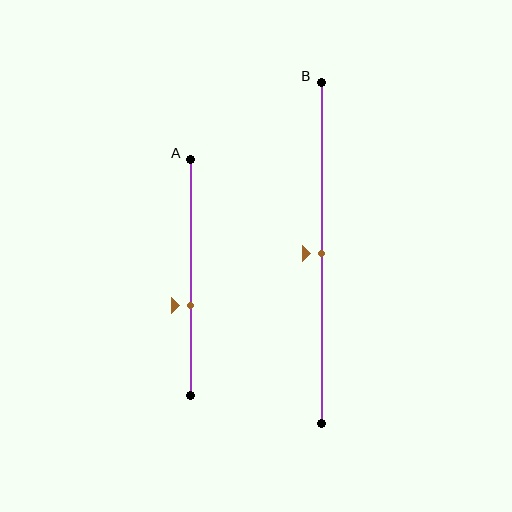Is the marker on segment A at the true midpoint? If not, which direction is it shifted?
No, the marker on segment A is shifted downward by about 12% of the segment length.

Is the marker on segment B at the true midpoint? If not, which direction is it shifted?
Yes, the marker on segment B is at the true midpoint.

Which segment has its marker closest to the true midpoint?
Segment B has its marker closest to the true midpoint.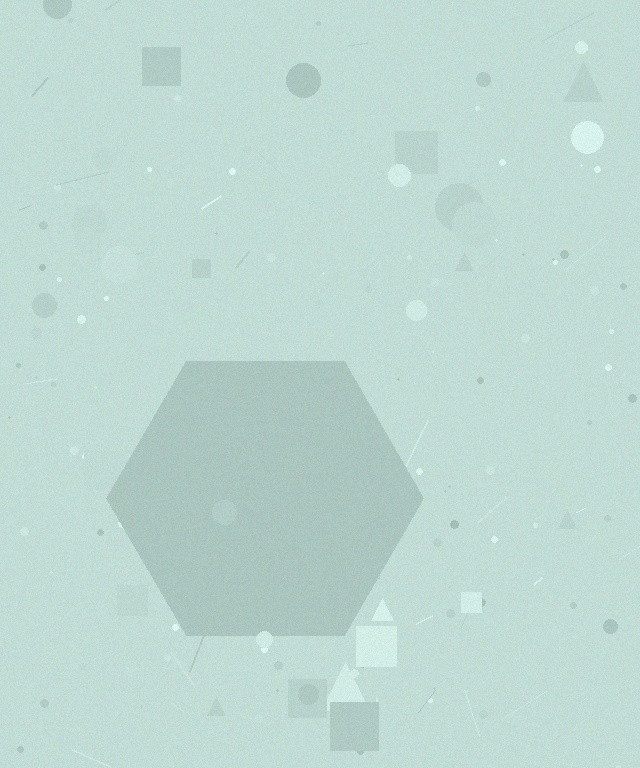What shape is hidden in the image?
A hexagon is hidden in the image.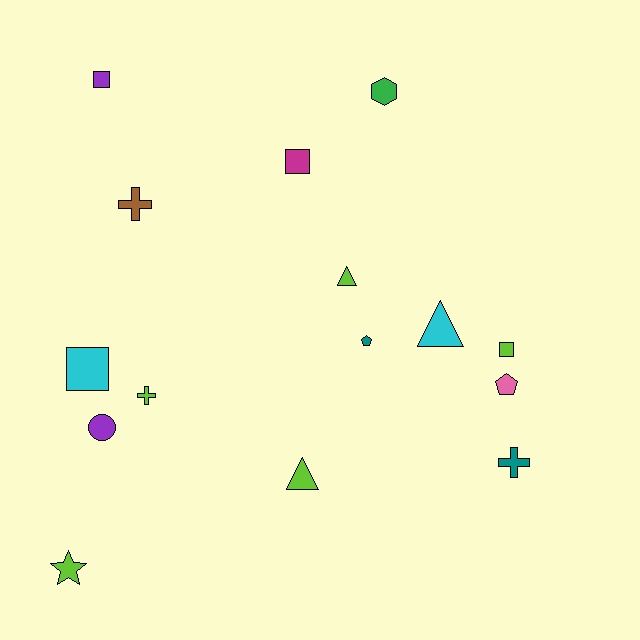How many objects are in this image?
There are 15 objects.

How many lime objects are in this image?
There are 5 lime objects.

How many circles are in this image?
There is 1 circle.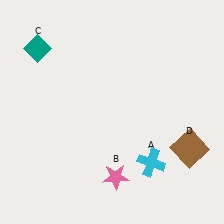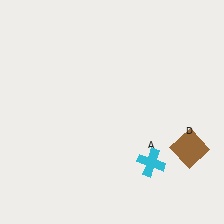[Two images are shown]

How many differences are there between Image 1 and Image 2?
There are 2 differences between the two images.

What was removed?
The teal diamond (C), the pink star (B) were removed in Image 2.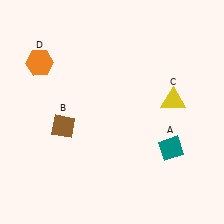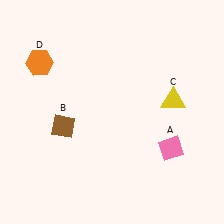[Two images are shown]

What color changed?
The diamond (A) changed from teal in Image 1 to pink in Image 2.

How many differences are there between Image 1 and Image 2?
There is 1 difference between the two images.